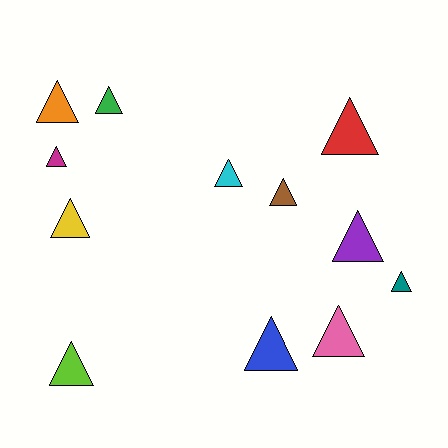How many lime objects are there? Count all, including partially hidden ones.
There is 1 lime object.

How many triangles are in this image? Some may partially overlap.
There are 12 triangles.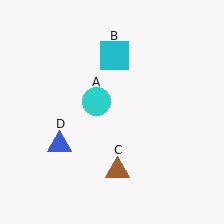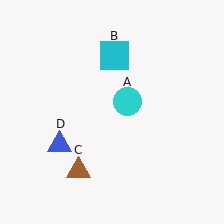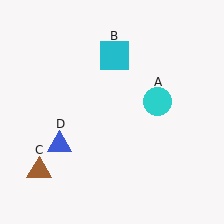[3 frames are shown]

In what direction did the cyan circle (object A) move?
The cyan circle (object A) moved right.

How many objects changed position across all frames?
2 objects changed position: cyan circle (object A), brown triangle (object C).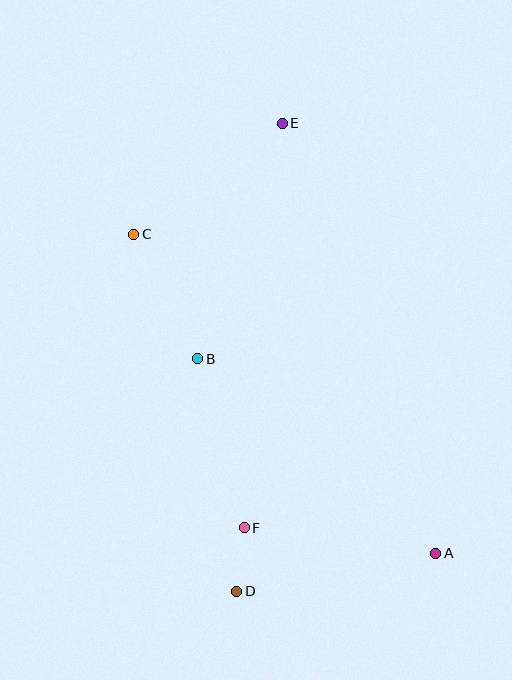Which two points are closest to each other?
Points D and F are closest to each other.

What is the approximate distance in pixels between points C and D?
The distance between C and D is approximately 372 pixels.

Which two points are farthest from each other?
Points D and E are farthest from each other.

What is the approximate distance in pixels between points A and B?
The distance between A and B is approximately 307 pixels.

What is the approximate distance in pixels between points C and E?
The distance between C and E is approximately 186 pixels.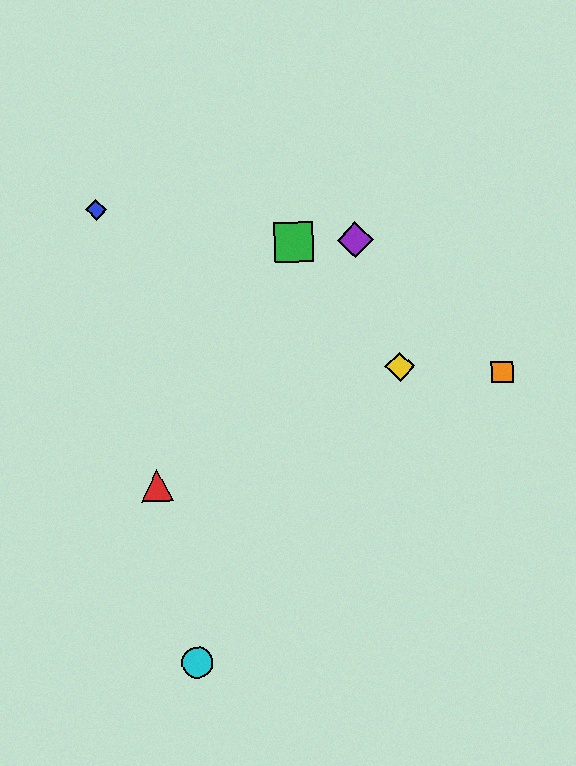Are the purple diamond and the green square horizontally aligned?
Yes, both are at y≈240.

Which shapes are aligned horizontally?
The green square, the purple diamond are aligned horizontally.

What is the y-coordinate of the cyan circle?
The cyan circle is at y≈662.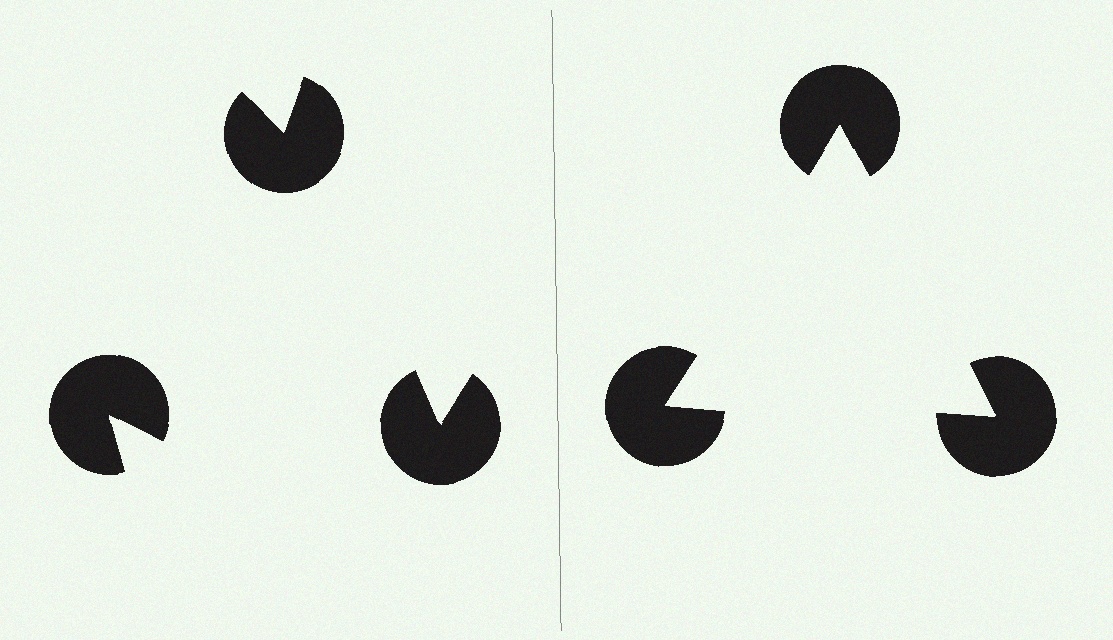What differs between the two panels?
The pac-man discs are positioned identically on both sides; only the wedge orientations differ. On the right they align to a triangle; on the left they are misaligned.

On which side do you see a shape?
An illusory triangle appears on the right side. On the left side the wedge cuts are rotated, so no coherent shape forms.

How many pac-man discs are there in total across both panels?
6 — 3 on each side.